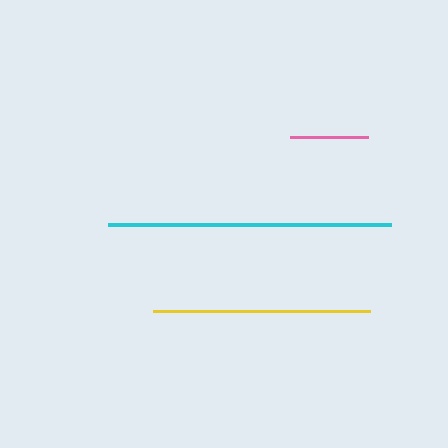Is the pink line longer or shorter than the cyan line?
The cyan line is longer than the pink line.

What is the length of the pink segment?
The pink segment is approximately 79 pixels long.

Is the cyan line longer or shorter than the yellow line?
The cyan line is longer than the yellow line.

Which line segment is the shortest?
The pink line is the shortest at approximately 79 pixels.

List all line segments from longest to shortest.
From longest to shortest: cyan, yellow, pink.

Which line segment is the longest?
The cyan line is the longest at approximately 283 pixels.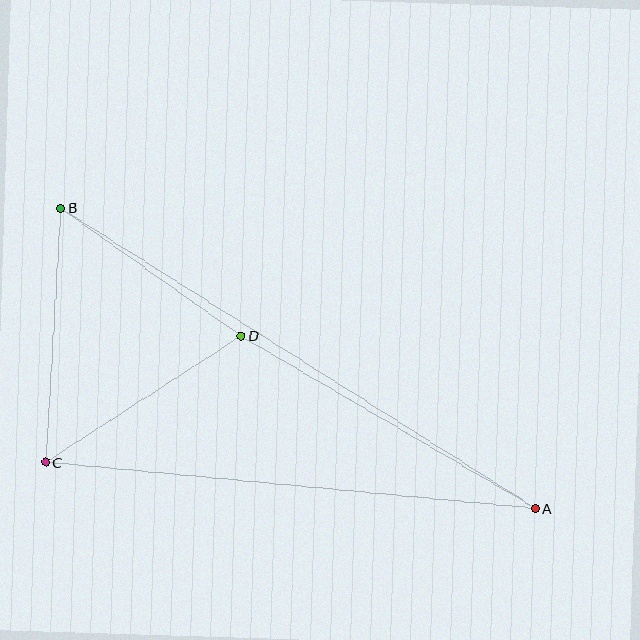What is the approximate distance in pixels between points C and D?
The distance between C and D is approximately 233 pixels.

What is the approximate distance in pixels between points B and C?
The distance between B and C is approximately 254 pixels.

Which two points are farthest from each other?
Points A and B are farthest from each other.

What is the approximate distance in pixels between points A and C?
The distance between A and C is approximately 492 pixels.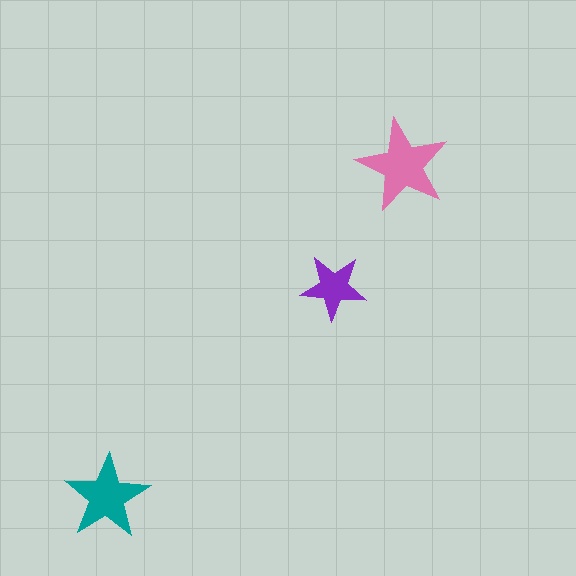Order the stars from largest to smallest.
the pink one, the teal one, the purple one.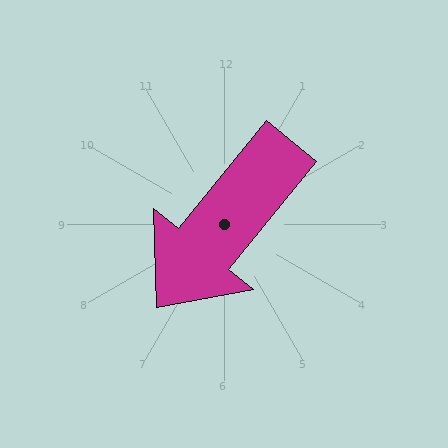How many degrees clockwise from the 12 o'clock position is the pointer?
Approximately 219 degrees.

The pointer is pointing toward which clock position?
Roughly 7 o'clock.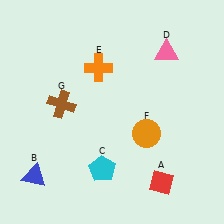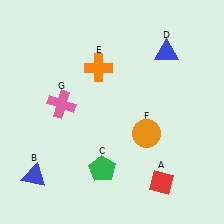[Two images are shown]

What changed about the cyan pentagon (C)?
In Image 1, C is cyan. In Image 2, it changed to green.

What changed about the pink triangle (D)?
In Image 1, D is pink. In Image 2, it changed to blue.